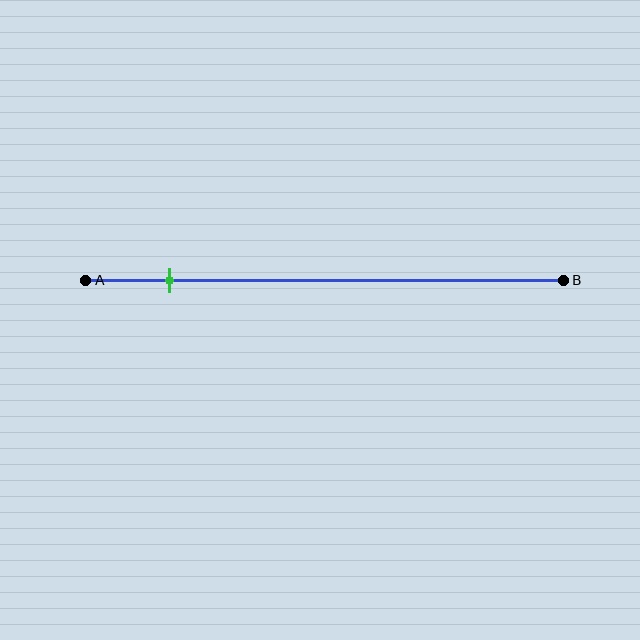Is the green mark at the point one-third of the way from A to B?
No, the mark is at about 20% from A, not at the 33% one-third point.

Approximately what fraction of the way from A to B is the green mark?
The green mark is approximately 20% of the way from A to B.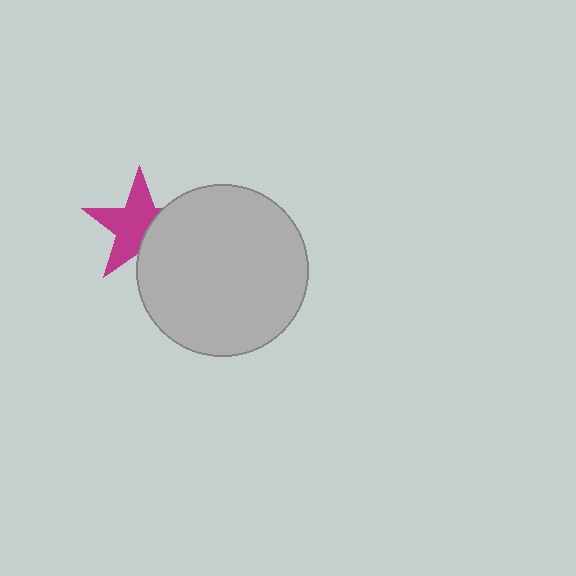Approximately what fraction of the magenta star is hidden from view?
Roughly 36% of the magenta star is hidden behind the light gray circle.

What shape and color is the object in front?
The object in front is a light gray circle.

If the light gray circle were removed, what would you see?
You would see the complete magenta star.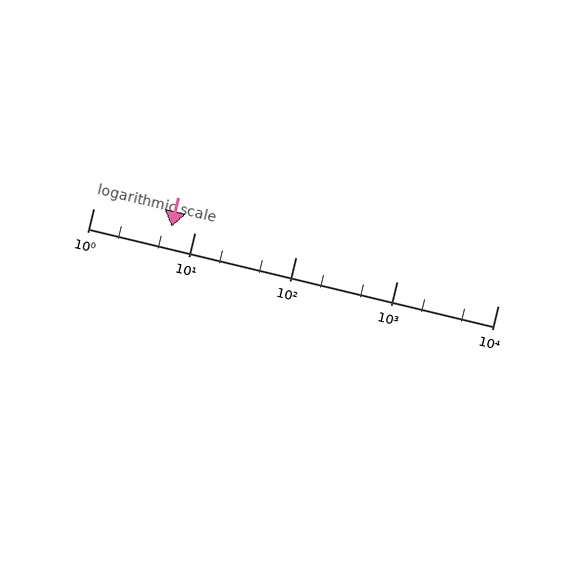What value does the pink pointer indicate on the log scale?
The pointer indicates approximately 6.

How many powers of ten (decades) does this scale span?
The scale spans 4 decades, from 1 to 10000.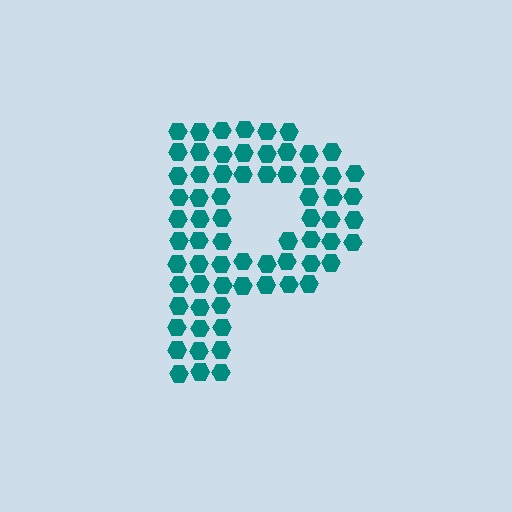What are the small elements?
The small elements are hexagons.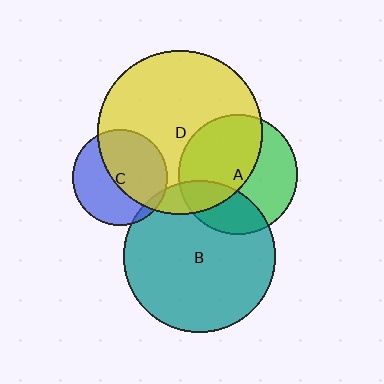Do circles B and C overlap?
Yes.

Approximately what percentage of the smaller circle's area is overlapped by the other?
Approximately 5%.